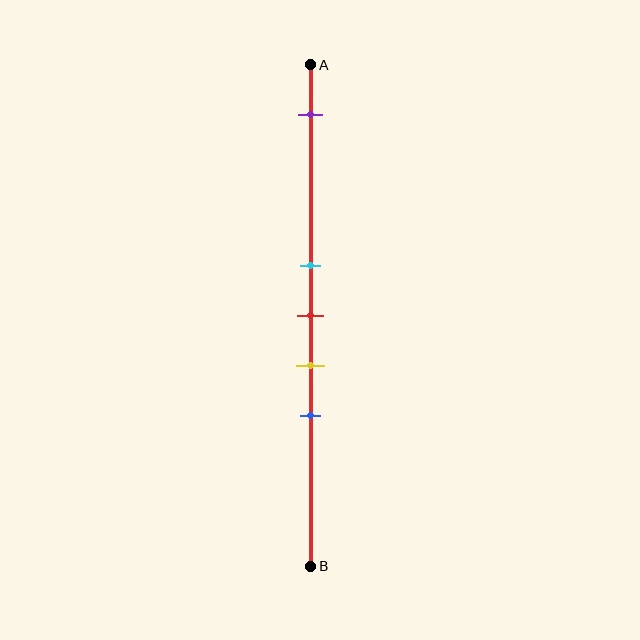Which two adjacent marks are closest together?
The cyan and red marks are the closest adjacent pair.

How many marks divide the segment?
There are 5 marks dividing the segment.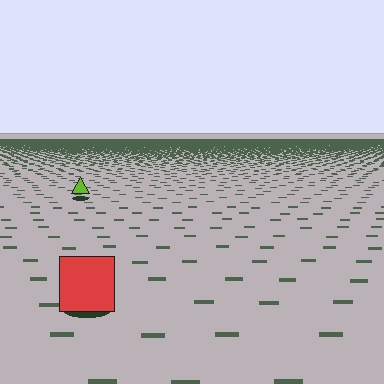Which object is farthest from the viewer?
The lime triangle is farthest from the viewer. It appears smaller and the ground texture around it is denser.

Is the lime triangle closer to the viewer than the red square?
No. The red square is closer — you can tell from the texture gradient: the ground texture is coarser near it.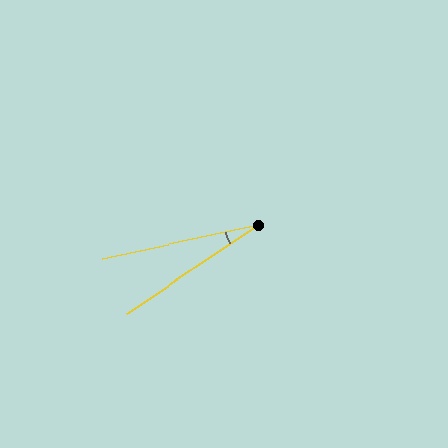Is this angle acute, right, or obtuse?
It is acute.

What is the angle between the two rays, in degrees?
Approximately 21 degrees.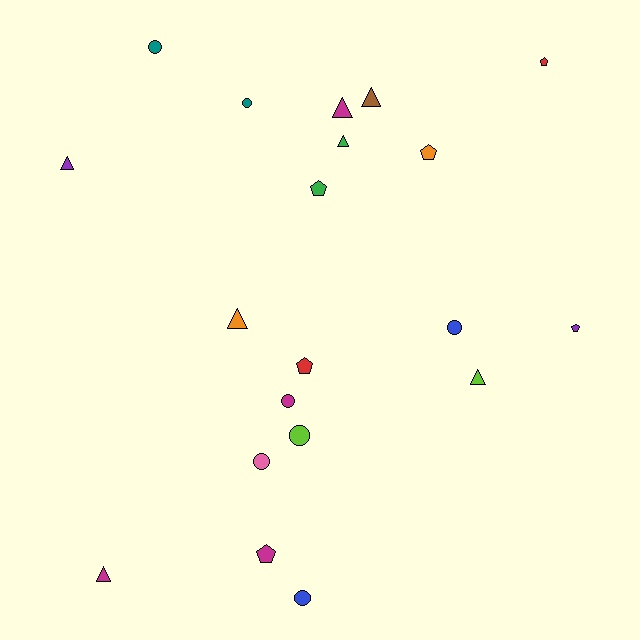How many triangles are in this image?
There are 7 triangles.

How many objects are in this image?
There are 20 objects.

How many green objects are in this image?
There are 2 green objects.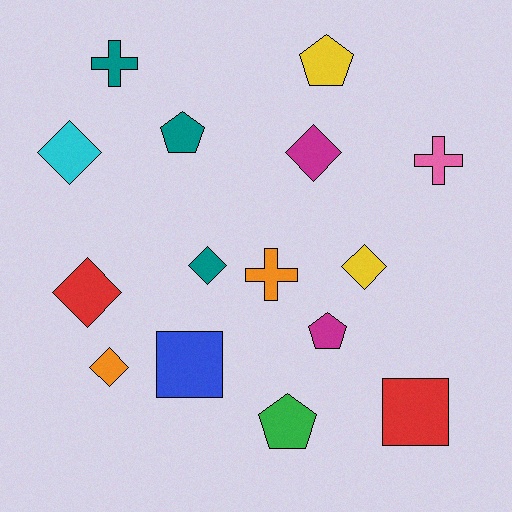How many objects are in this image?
There are 15 objects.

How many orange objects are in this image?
There are 2 orange objects.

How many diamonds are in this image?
There are 6 diamonds.